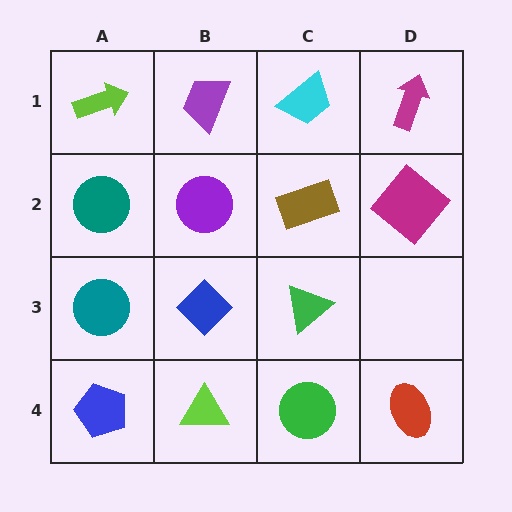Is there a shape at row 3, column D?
No, that cell is empty.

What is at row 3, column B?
A blue diamond.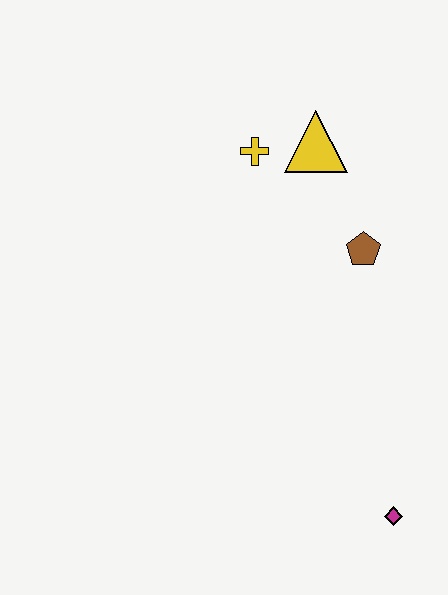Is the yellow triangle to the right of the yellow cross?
Yes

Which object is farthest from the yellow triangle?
The magenta diamond is farthest from the yellow triangle.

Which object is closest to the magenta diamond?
The brown pentagon is closest to the magenta diamond.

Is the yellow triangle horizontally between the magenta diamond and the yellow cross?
Yes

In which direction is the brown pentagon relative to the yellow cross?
The brown pentagon is to the right of the yellow cross.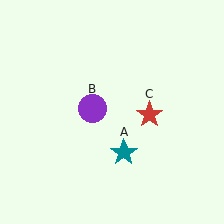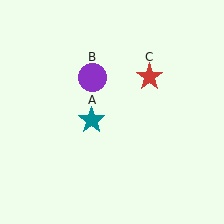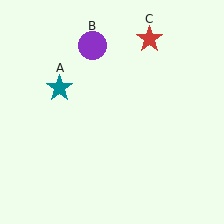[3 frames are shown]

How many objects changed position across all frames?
3 objects changed position: teal star (object A), purple circle (object B), red star (object C).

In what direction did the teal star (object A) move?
The teal star (object A) moved up and to the left.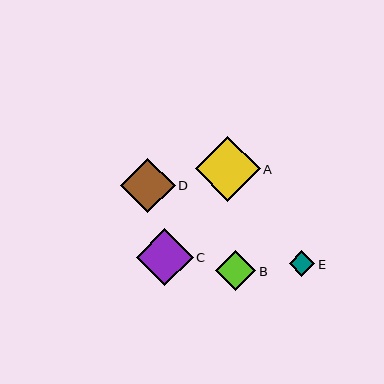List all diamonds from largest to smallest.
From largest to smallest: A, C, D, B, E.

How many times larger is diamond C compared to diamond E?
Diamond C is approximately 2.2 times the size of diamond E.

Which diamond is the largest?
Diamond A is the largest with a size of approximately 65 pixels.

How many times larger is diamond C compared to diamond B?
Diamond C is approximately 1.4 times the size of diamond B.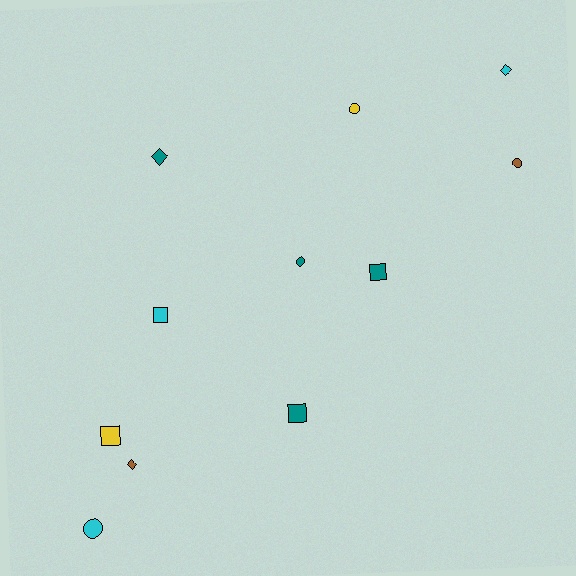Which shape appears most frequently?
Circle, with 4 objects.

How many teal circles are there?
There is 1 teal circle.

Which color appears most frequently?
Teal, with 4 objects.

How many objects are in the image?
There are 11 objects.